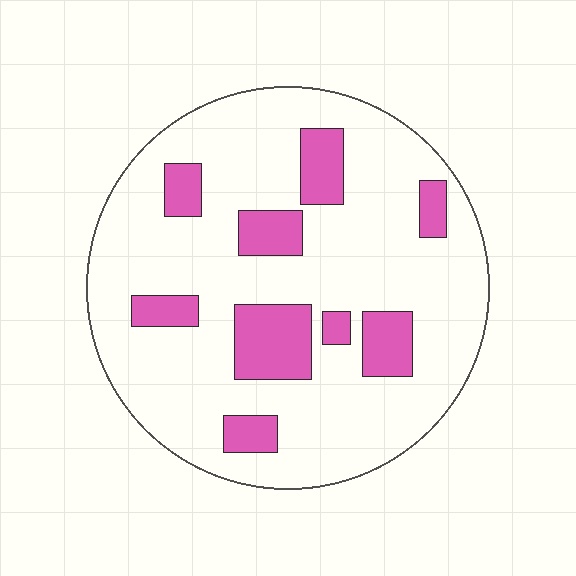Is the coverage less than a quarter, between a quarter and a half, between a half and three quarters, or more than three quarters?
Less than a quarter.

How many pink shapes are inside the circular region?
9.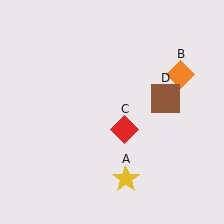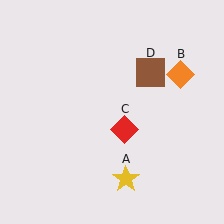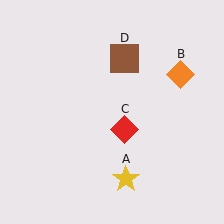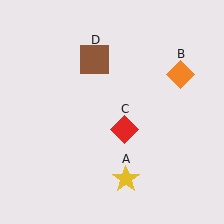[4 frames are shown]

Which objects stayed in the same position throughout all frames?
Yellow star (object A) and orange diamond (object B) and red diamond (object C) remained stationary.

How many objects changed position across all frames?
1 object changed position: brown square (object D).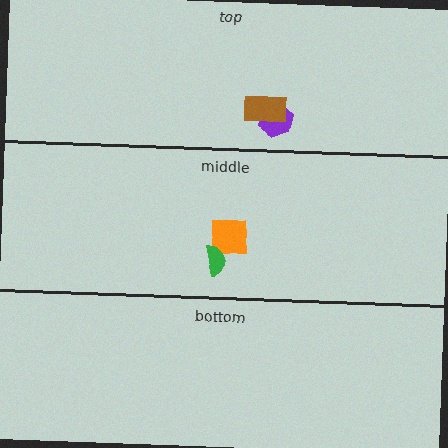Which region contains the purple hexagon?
The top region.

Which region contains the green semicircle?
The middle region.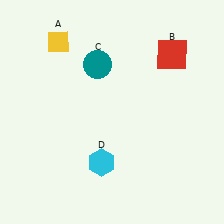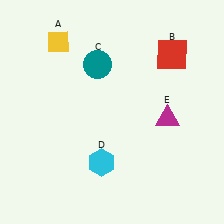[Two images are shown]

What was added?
A magenta triangle (E) was added in Image 2.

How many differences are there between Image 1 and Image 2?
There is 1 difference between the two images.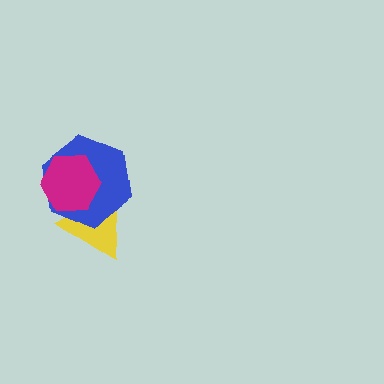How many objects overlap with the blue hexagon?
2 objects overlap with the blue hexagon.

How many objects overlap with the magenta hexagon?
2 objects overlap with the magenta hexagon.